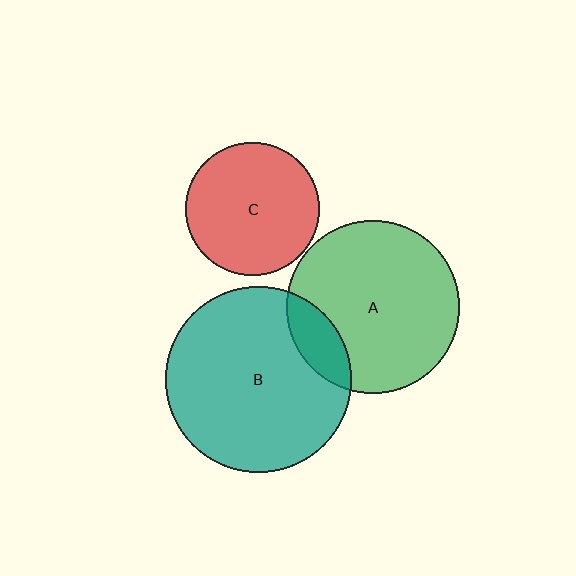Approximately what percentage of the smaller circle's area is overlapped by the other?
Approximately 15%.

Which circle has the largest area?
Circle B (teal).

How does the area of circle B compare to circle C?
Approximately 1.9 times.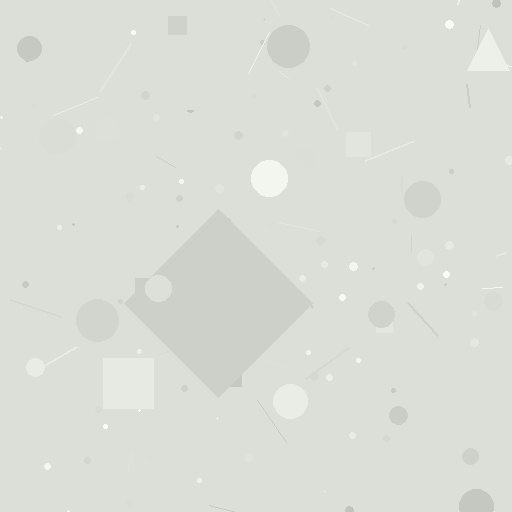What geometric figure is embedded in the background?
A diamond is embedded in the background.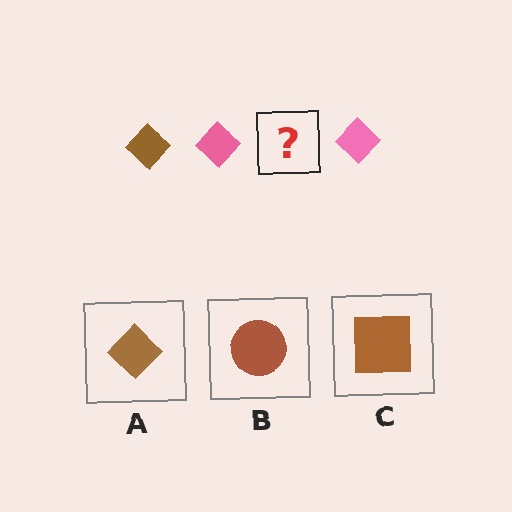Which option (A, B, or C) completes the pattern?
A.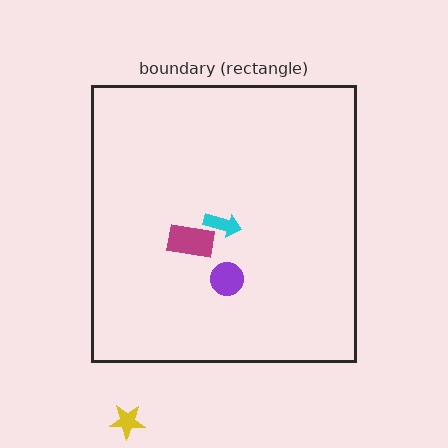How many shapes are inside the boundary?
3 inside, 1 outside.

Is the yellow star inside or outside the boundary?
Outside.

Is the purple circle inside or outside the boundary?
Inside.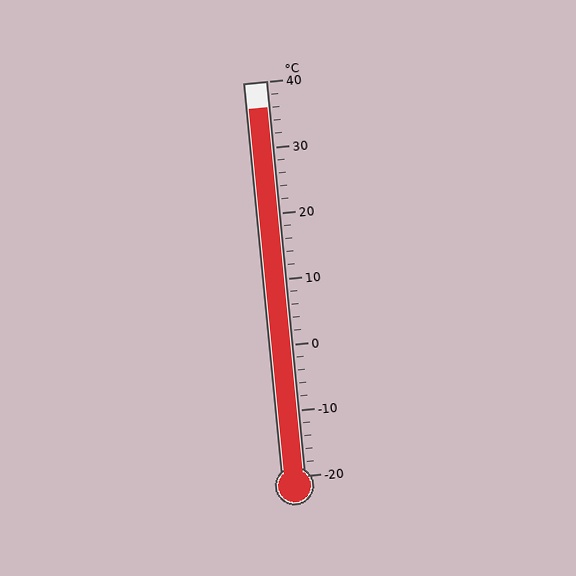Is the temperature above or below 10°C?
The temperature is above 10°C.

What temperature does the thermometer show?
The thermometer shows approximately 36°C.